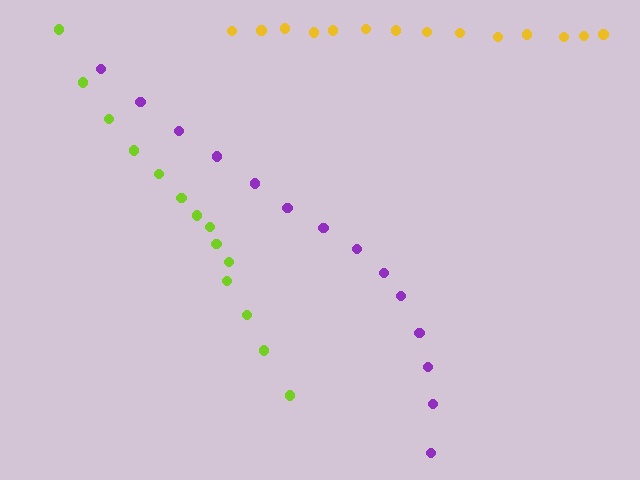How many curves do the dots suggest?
There are 3 distinct paths.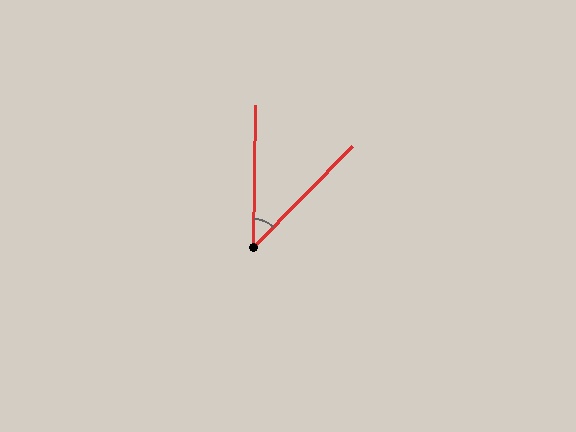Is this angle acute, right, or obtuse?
It is acute.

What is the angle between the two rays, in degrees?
Approximately 43 degrees.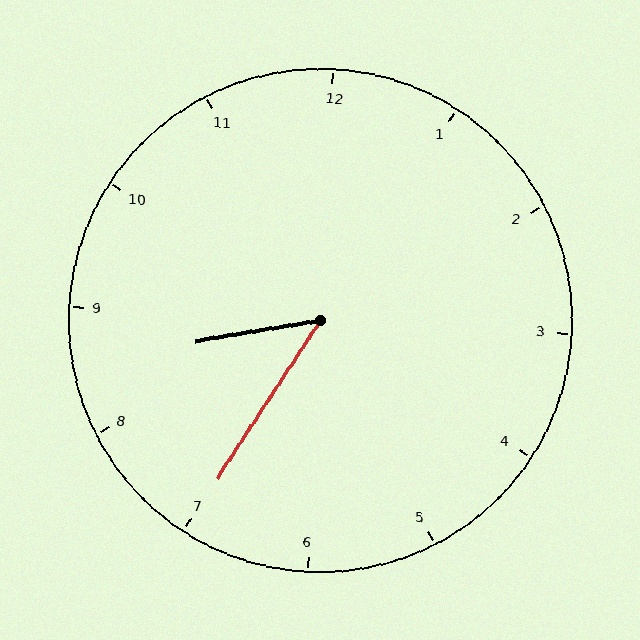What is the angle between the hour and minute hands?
Approximately 48 degrees.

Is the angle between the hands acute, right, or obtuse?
It is acute.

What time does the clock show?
8:35.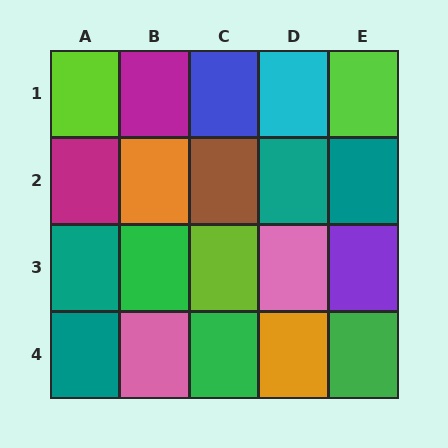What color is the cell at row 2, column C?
Brown.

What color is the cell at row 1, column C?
Blue.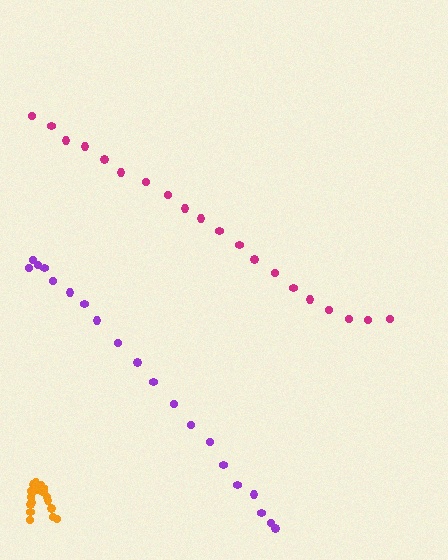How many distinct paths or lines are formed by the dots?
There are 3 distinct paths.